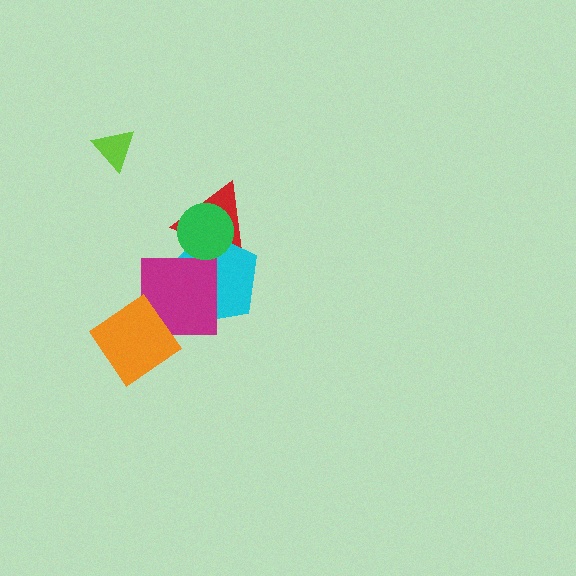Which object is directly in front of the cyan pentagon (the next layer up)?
The magenta square is directly in front of the cyan pentagon.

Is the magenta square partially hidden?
Yes, it is partially covered by another shape.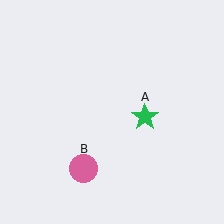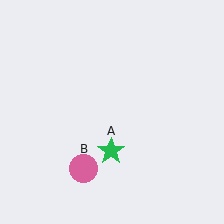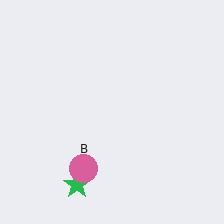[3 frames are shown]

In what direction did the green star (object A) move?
The green star (object A) moved down and to the left.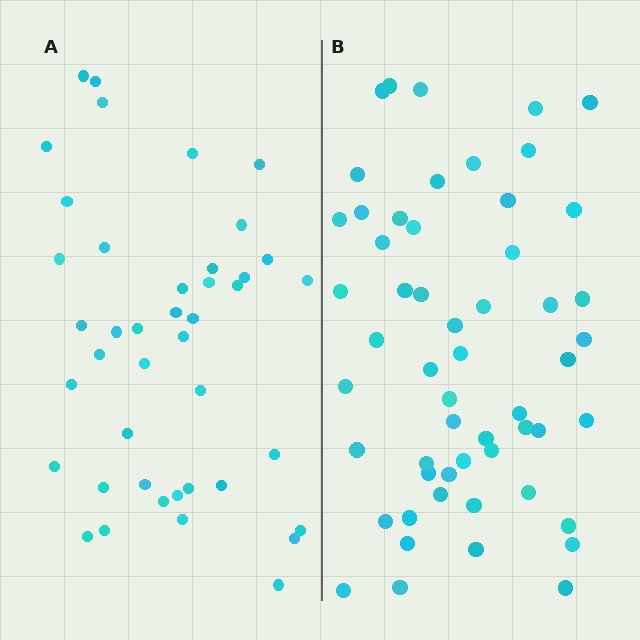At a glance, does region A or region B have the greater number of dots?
Region B (the right region) has more dots.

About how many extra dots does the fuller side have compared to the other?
Region B has approximately 15 more dots than region A.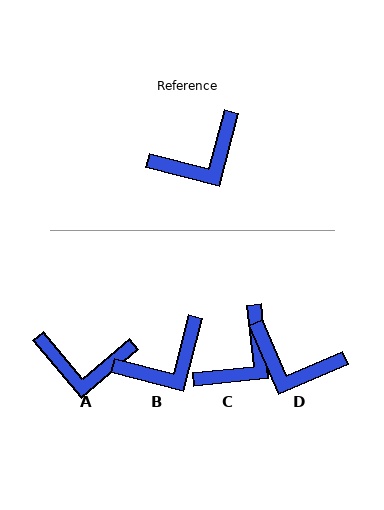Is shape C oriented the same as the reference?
No, it is off by about 20 degrees.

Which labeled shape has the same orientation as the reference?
B.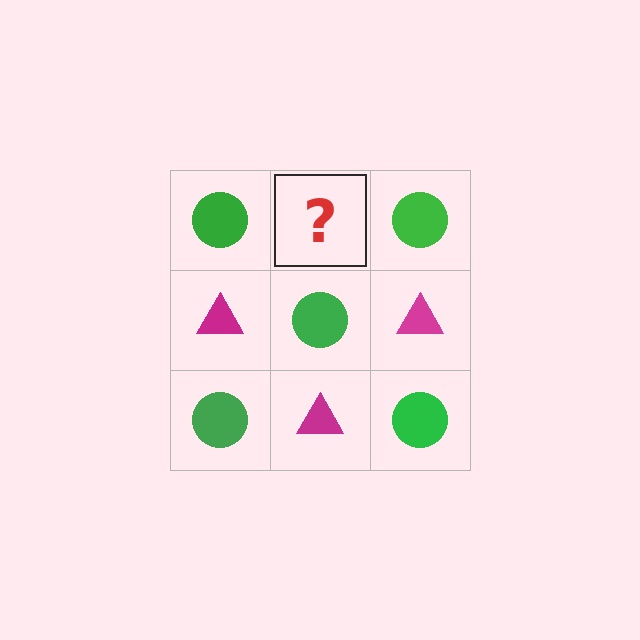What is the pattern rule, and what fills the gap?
The rule is that it alternates green circle and magenta triangle in a checkerboard pattern. The gap should be filled with a magenta triangle.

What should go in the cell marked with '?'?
The missing cell should contain a magenta triangle.